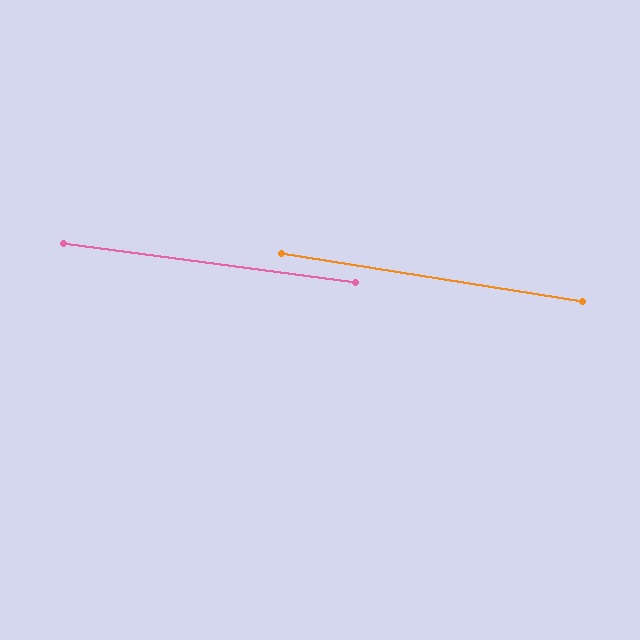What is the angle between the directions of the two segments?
Approximately 1 degree.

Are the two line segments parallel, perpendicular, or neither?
Parallel — their directions differ by only 1.3°.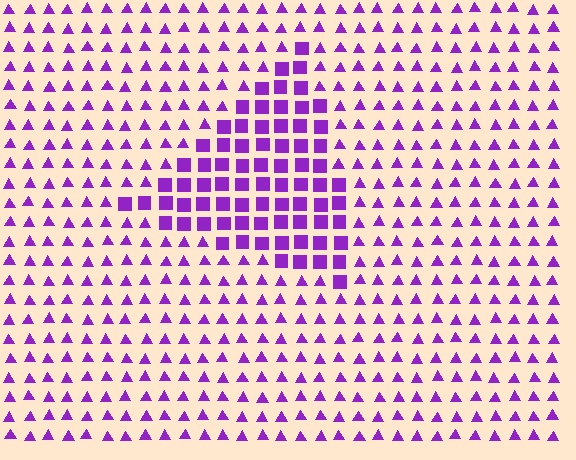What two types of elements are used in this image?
The image uses squares inside the triangle region and triangles outside it.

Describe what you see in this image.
The image is filled with small purple elements arranged in a uniform grid. A triangle-shaped region contains squares, while the surrounding area contains triangles. The boundary is defined purely by the change in element shape.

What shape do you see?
I see a triangle.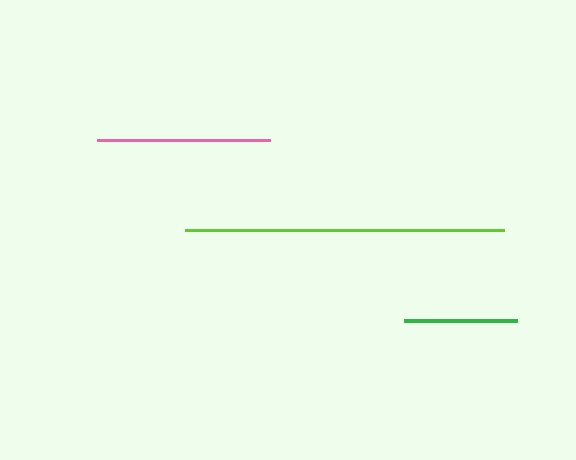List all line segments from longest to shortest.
From longest to shortest: lime, pink, green.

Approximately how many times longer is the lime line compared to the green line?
The lime line is approximately 2.8 times the length of the green line.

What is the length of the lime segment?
The lime segment is approximately 319 pixels long.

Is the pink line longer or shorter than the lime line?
The lime line is longer than the pink line.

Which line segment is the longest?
The lime line is the longest at approximately 319 pixels.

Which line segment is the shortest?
The green line is the shortest at approximately 112 pixels.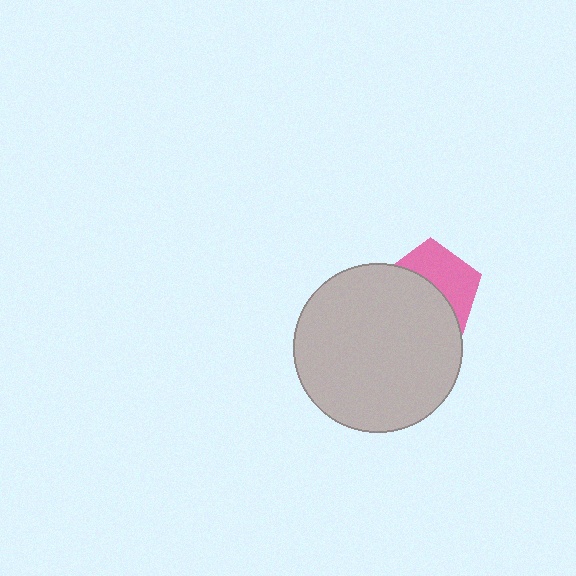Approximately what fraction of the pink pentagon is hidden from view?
Roughly 54% of the pink pentagon is hidden behind the light gray circle.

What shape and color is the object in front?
The object in front is a light gray circle.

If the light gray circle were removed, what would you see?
You would see the complete pink pentagon.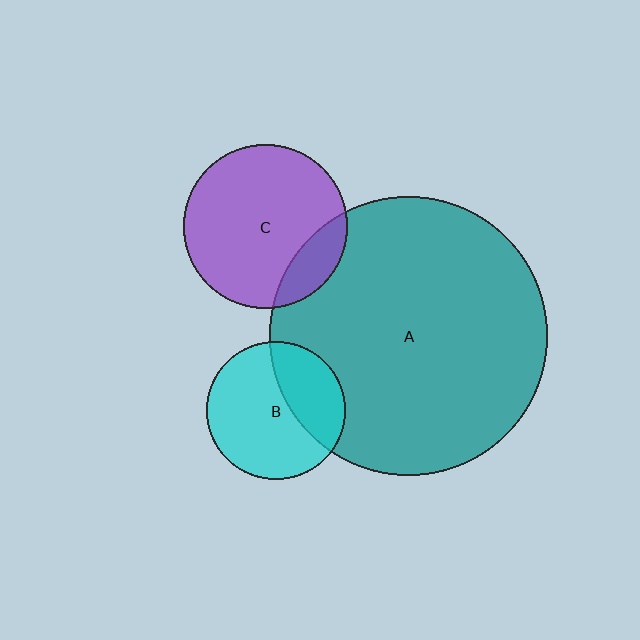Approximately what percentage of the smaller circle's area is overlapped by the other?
Approximately 15%.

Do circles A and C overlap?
Yes.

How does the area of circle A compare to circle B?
Approximately 4.0 times.